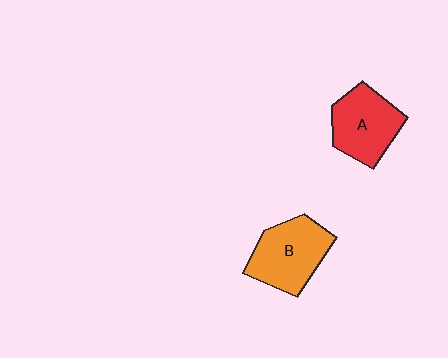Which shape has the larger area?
Shape B (orange).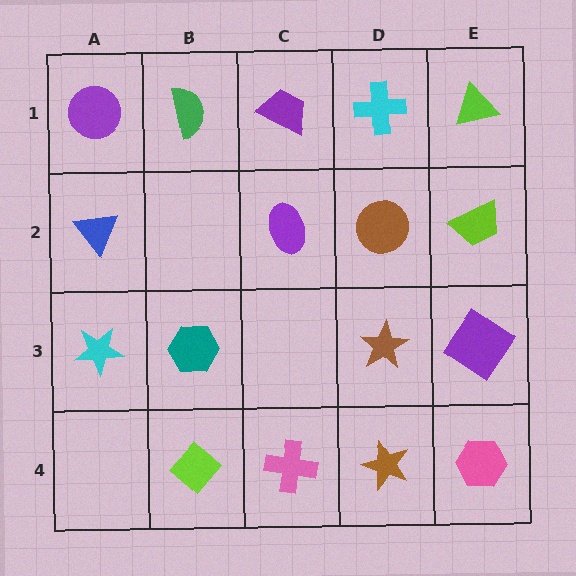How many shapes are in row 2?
4 shapes.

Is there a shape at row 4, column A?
No, that cell is empty.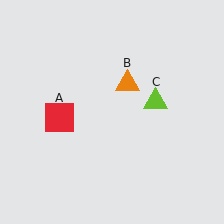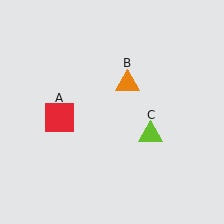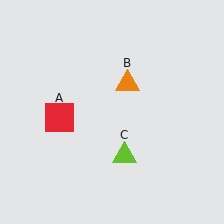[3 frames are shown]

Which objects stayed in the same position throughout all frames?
Red square (object A) and orange triangle (object B) remained stationary.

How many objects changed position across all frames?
1 object changed position: lime triangle (object C).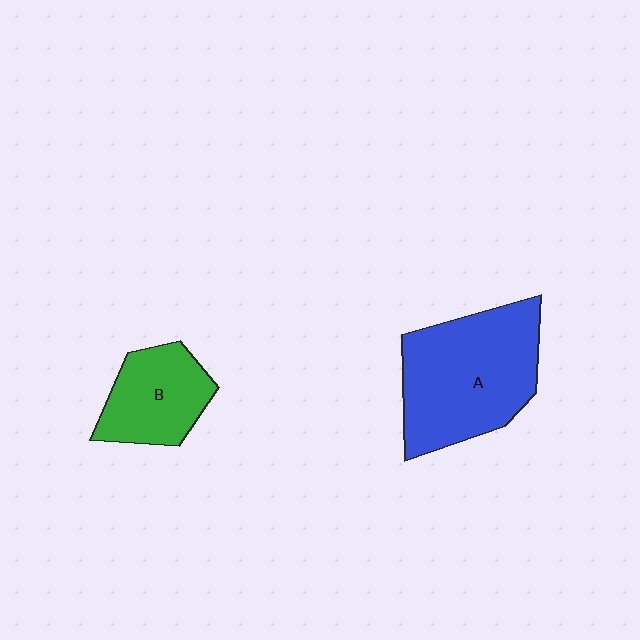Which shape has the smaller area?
Shape B (green).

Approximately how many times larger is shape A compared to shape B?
Approximately 1.8 times.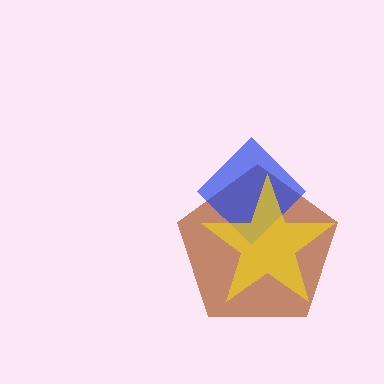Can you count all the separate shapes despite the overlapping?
Yes, there are 3 separate shapes.